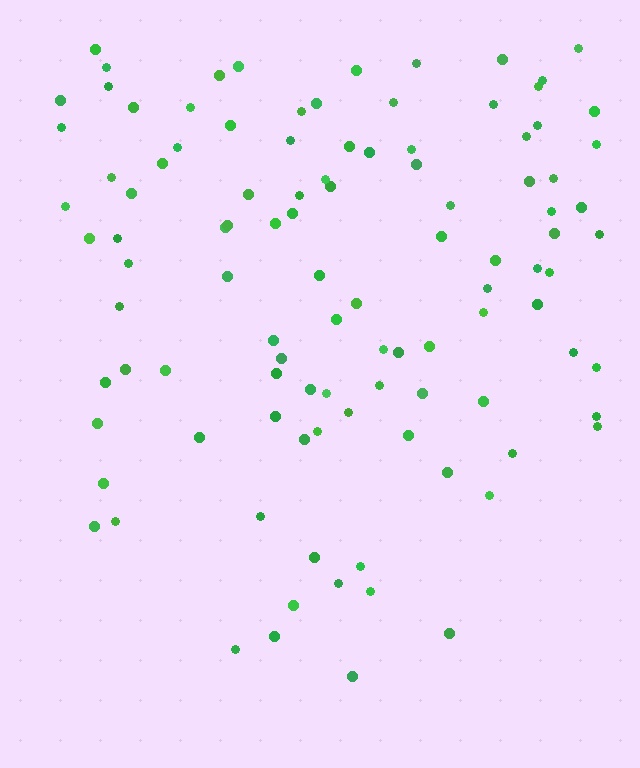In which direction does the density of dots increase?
From bottom to top, with the top side densest.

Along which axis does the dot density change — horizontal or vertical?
Vertical.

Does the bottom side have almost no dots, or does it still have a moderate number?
Still a moderate number, just noticeably fewer than the top.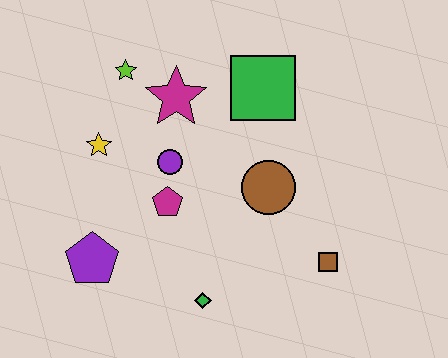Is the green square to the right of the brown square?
No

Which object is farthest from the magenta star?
The brown square is farthest from the magenta star.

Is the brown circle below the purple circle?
Yes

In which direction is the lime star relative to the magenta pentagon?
The lime star is above the magenta pentagon.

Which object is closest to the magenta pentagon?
The purple circle is closest to the magenta pentagon.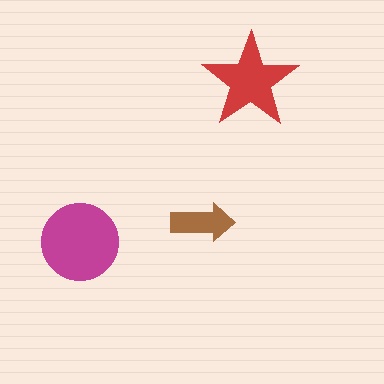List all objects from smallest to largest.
The brown arrow, the red star, the magenta circle.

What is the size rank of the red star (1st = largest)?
2nd.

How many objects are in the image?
There are 3 objects in the image.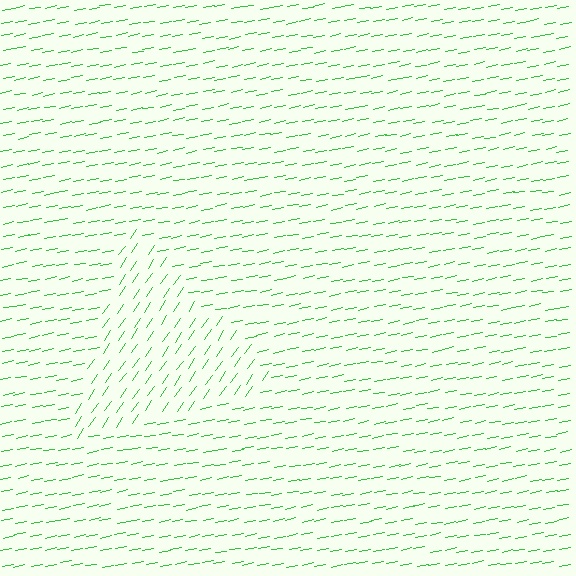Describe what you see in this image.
The image is filled with small green line segments. A triangle region in the image has lines oriented differently from the surrounding lines, creating a visible texture boundary.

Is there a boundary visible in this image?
Yes, there is a texture boundary formed by a change in line orientation.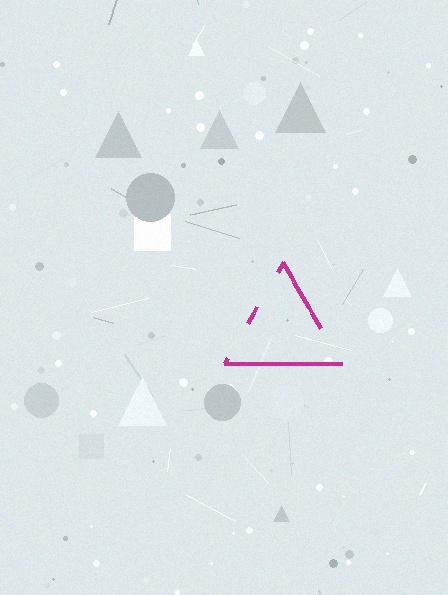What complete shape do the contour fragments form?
The contour fragments form a triangle.